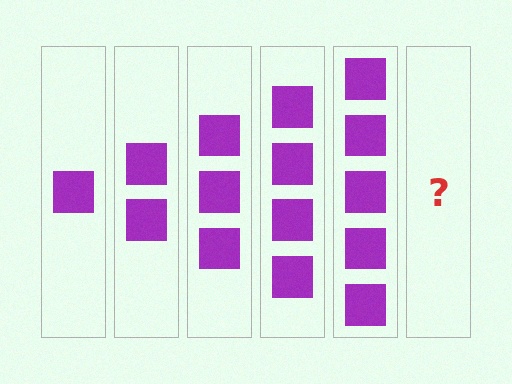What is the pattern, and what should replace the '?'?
The pattern is that each step adds one more square. The '?' should be 6 squares.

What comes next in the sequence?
The next element should be 6 squares.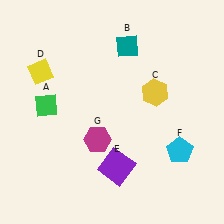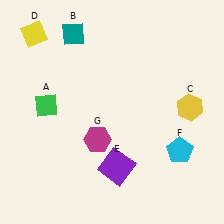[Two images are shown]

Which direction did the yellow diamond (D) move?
The yellow diamond (D) moved up.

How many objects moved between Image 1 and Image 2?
3 objects moved between the two images.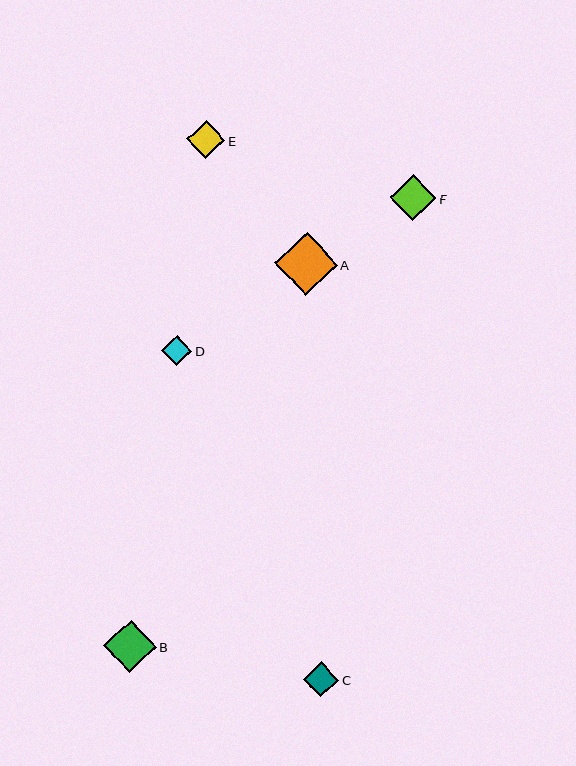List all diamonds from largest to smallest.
From largest to smallest: A, B, F, E, C, D.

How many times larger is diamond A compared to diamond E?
Diamond A is approximately 1.6 times the size of diamond E.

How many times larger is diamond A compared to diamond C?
Diamond A is approximately 1.8 times the size of diamond C.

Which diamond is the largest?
Diamond A is the largest with a size of approximately 62 pixels.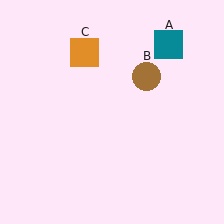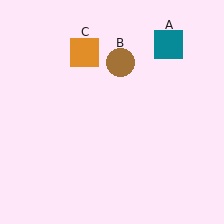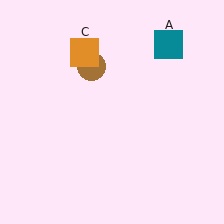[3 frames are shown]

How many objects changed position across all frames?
1 object changed position: brown circle (object B).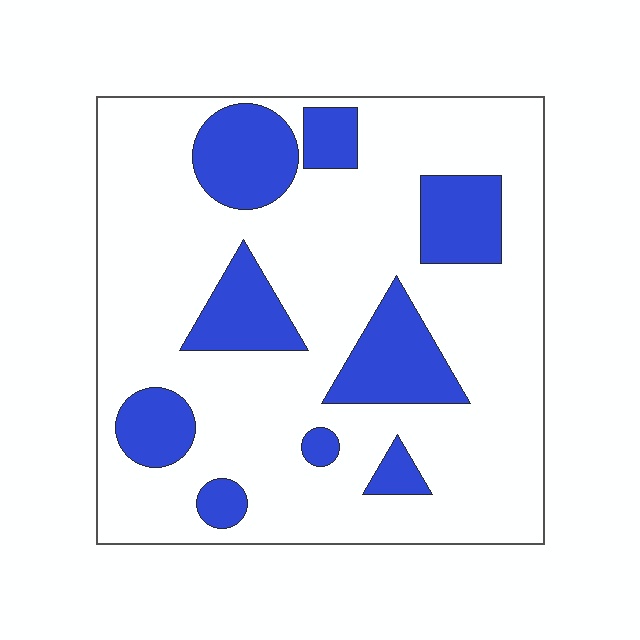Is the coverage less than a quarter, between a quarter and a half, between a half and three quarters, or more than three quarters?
Less than a quarter.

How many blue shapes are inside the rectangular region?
9.